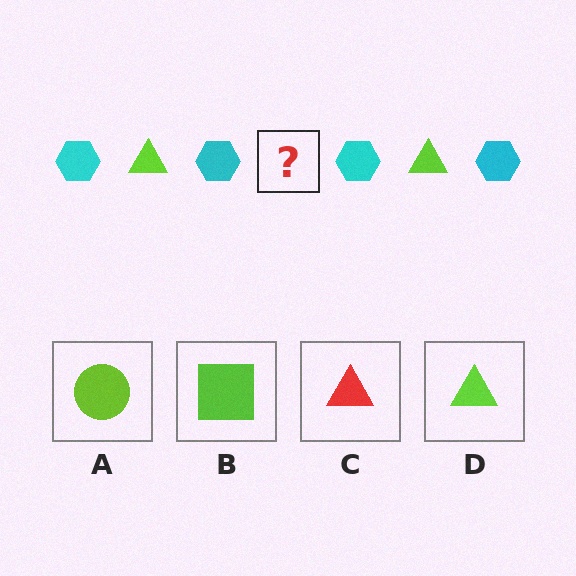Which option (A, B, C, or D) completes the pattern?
D.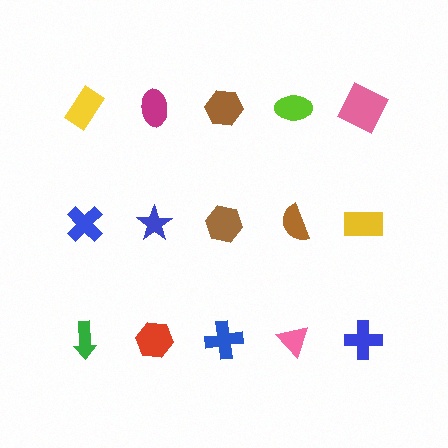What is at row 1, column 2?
A magenta ellipse.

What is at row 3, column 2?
A red hexagon.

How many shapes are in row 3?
5 shapes.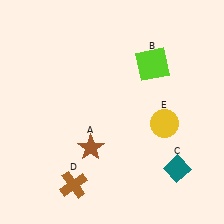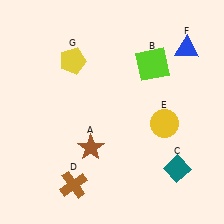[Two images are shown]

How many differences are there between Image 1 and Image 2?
There are 2 differences between the two images.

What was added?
A blue triangle (F), a yellow pentagon (G) were added in Image 2.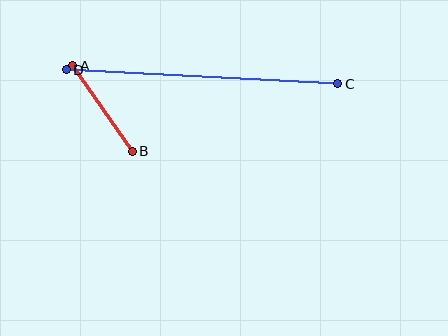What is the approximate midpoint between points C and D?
The midpoint is at approximately (202, 77) pixels.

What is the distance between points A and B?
The distance is approximately 104 pixels.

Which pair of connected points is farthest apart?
Points C and D are farthest apart.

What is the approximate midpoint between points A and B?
The midpoint is at approximately (103, 108) pixels.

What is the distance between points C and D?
The distance is approximately 272 pixels.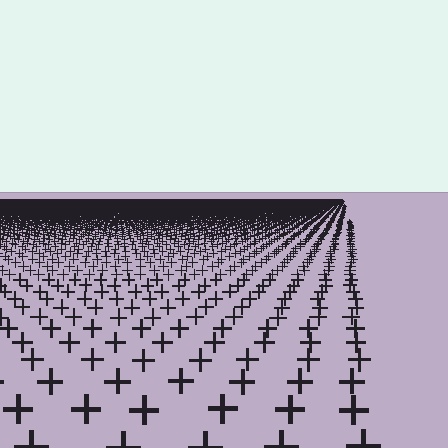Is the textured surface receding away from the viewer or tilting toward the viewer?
The surface is receding away from the viewer. Texture elements get smaller and denser toward the top.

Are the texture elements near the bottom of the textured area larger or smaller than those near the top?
Larger. Near the bottom, elements are closer to the viewer and appear at a bigger on-screen size.